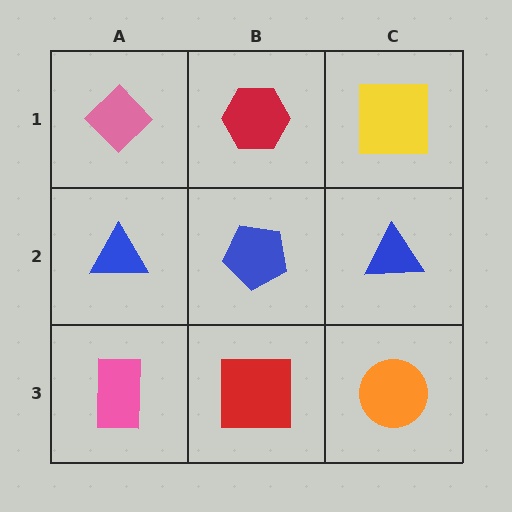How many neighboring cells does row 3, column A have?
2.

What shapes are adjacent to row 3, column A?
A blue triangle (row 2, column A), a red square (row 3, column B).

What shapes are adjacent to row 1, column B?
A blue pentagon (row 2, column B), a pink diamond (row 1, column A), a yellow square (row 1, column C).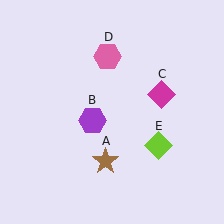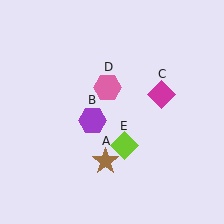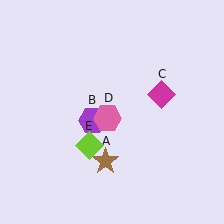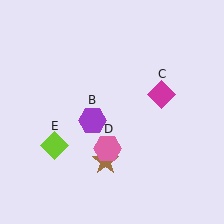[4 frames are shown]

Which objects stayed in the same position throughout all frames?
Brown star (object A) and purple hexagon (object B) and magenta diamond (object C) remained stationary.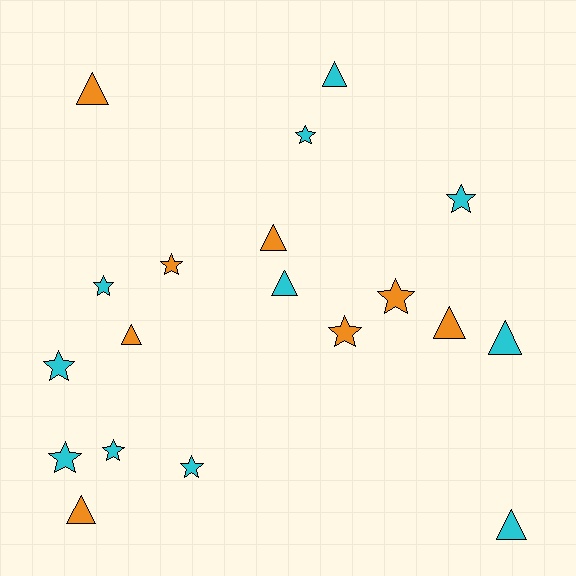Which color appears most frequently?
Cyan, with 11 objects.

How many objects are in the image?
There are 19 objects.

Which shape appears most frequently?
Star, with 10 objects.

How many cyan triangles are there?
There are 4 cyan triangles.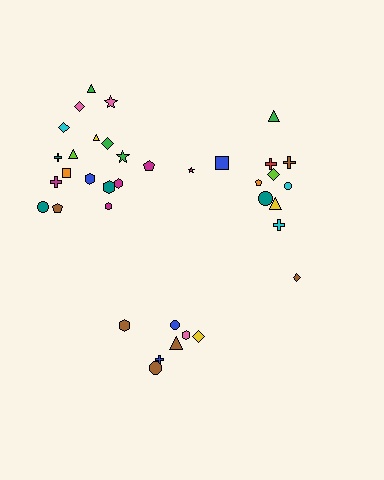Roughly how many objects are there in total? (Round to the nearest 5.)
Roughly 35 objects in total.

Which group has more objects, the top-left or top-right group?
The top-left group.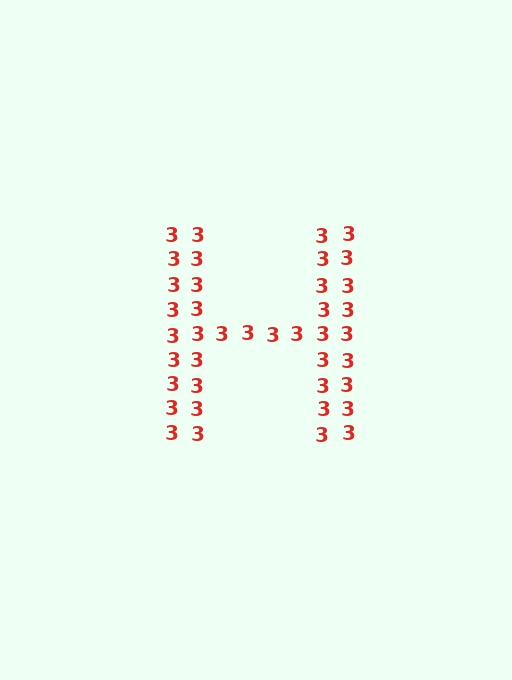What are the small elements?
The small elements are digit 3's.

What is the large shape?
The large shape is the letter H.